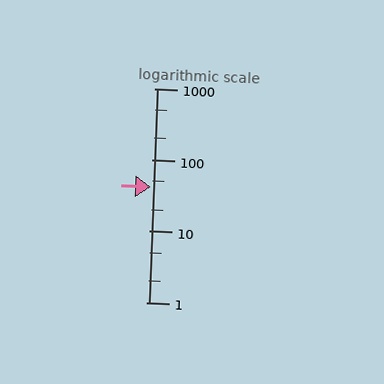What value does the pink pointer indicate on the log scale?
The pointer indicates approximately 42.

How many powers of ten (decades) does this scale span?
The scale spans 3 decades, from 1 to 1000.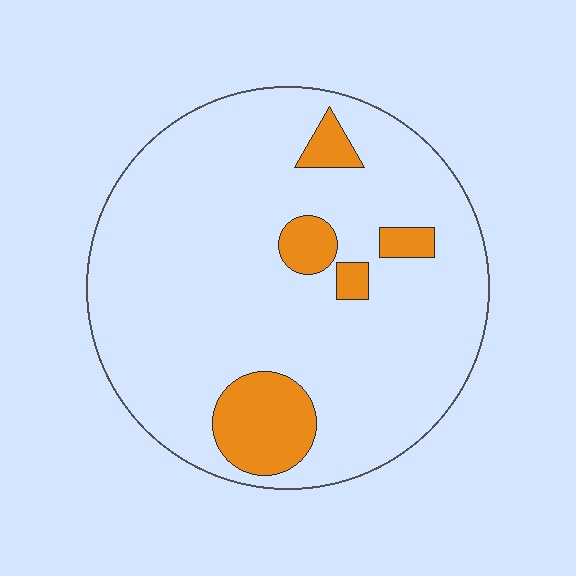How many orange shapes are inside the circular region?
5.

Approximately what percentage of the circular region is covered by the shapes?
Approximately 15%.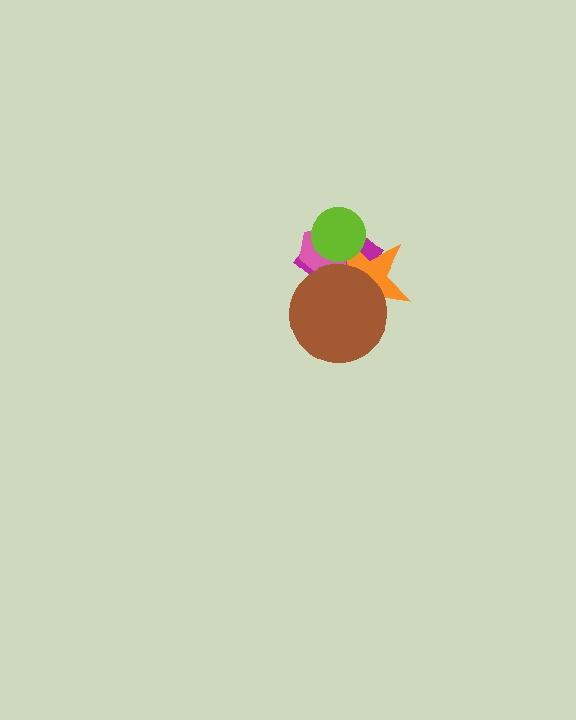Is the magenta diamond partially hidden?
Yes, it is partially covered by another shape.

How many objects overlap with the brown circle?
3 objects overlap with the brown circle.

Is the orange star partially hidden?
Yes, it is partially covered by another shape.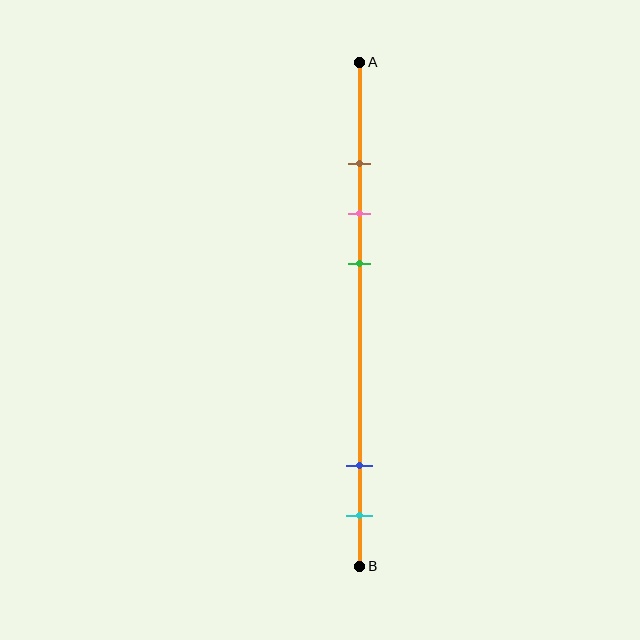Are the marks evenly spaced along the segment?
No, the marks are not evenly spaced.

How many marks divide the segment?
There are 5 marks dividing the segment.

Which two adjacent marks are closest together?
The brown and pink marks are the closest adjacent pair.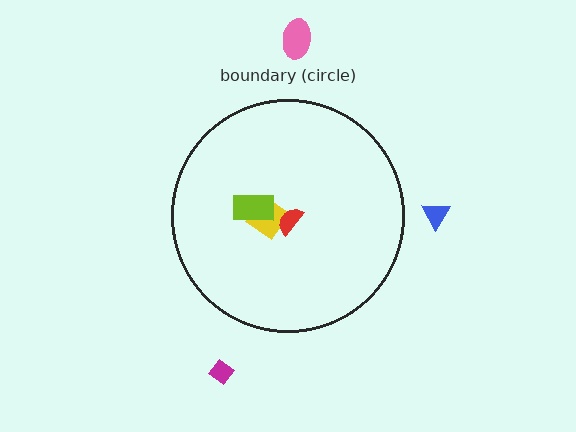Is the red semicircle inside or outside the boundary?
Inside.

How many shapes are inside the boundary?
3 inside, 3 outside.